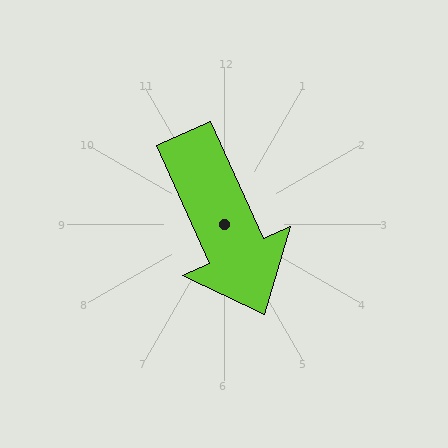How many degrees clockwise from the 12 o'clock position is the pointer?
Approximately 156 degrees.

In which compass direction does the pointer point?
Southeast.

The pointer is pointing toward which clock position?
Roughly 5 o'clock.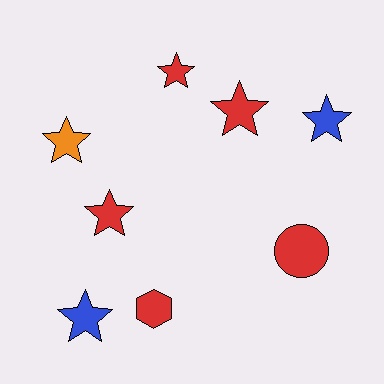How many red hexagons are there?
There is 1 red hexagon.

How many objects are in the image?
There are 8 objects.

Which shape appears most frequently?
Star, with 6 objects.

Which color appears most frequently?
Red, with 5 objects.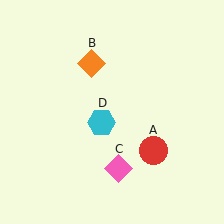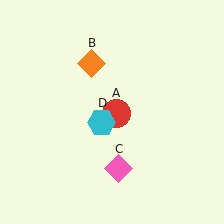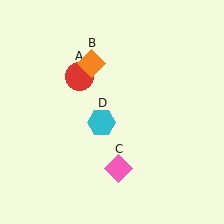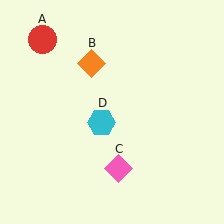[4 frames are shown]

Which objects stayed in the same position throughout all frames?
Orange diamond (object B) and pink diamond (object C) and cyan hexagon (object D) remained stationary.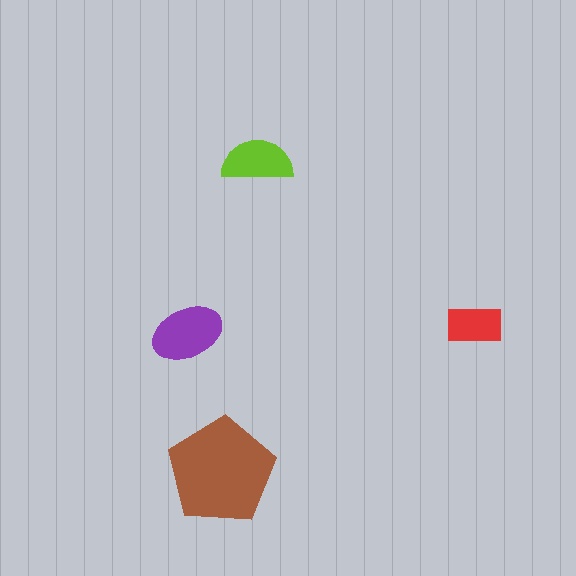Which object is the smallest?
The red rectangle.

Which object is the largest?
The brown pentagon.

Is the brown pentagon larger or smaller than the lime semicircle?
Larger.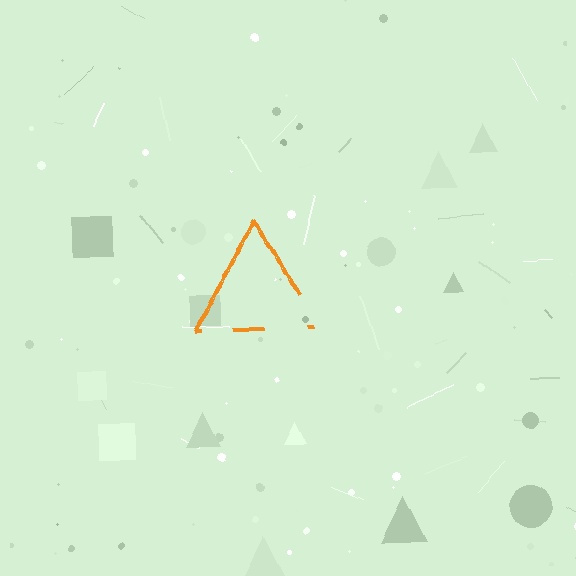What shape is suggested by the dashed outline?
The dashed outline suggests a triangle.